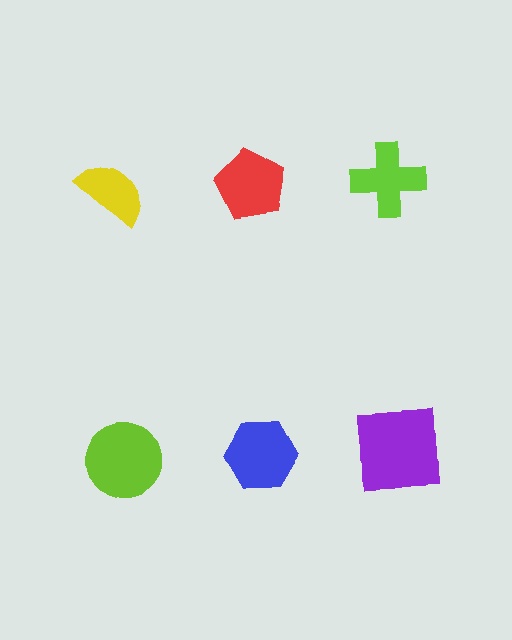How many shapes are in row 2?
3 shapes.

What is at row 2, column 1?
A lime circle.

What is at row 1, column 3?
A lime cross.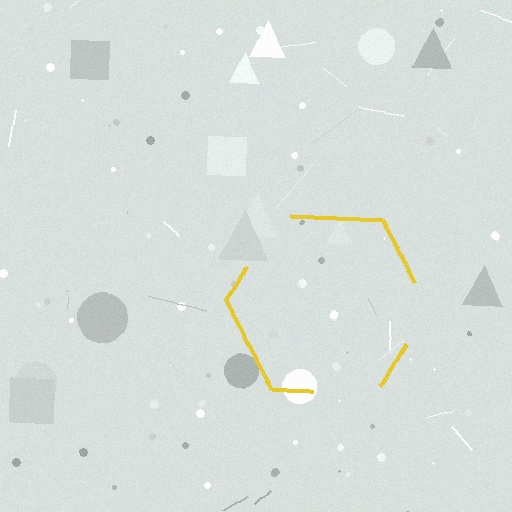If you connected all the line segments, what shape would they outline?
They would outline a hexagon.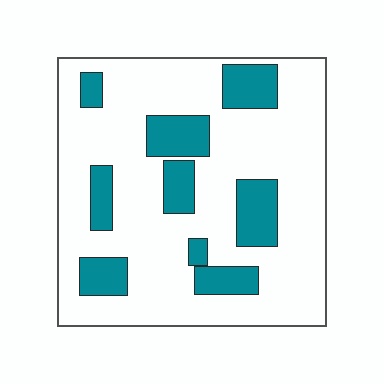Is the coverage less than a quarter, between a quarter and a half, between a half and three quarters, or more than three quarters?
Less than a quarter.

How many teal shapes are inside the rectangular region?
9.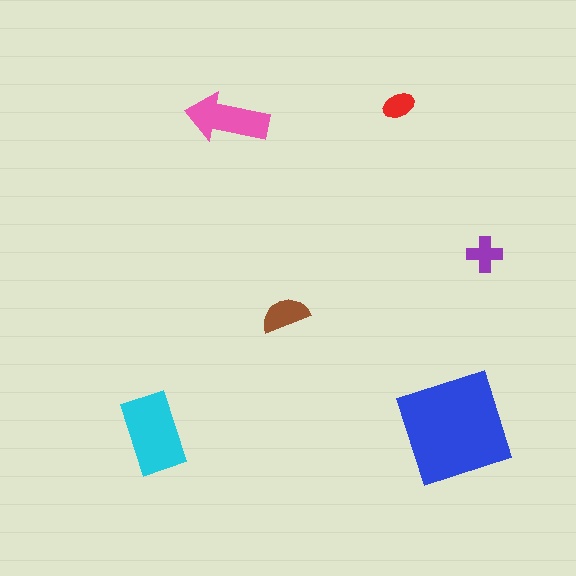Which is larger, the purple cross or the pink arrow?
The pink arrow.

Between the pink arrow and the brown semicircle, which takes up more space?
The pink arrow.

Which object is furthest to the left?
The cyan rectangle is leftmost.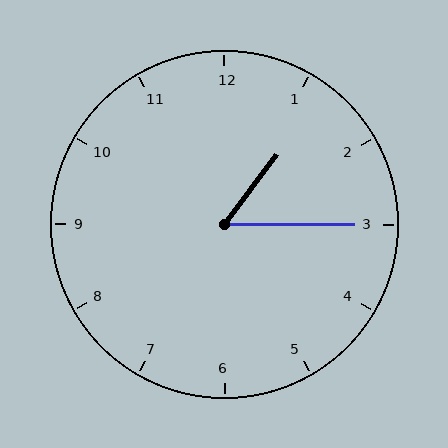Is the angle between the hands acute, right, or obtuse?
It is acute.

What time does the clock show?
1:15.